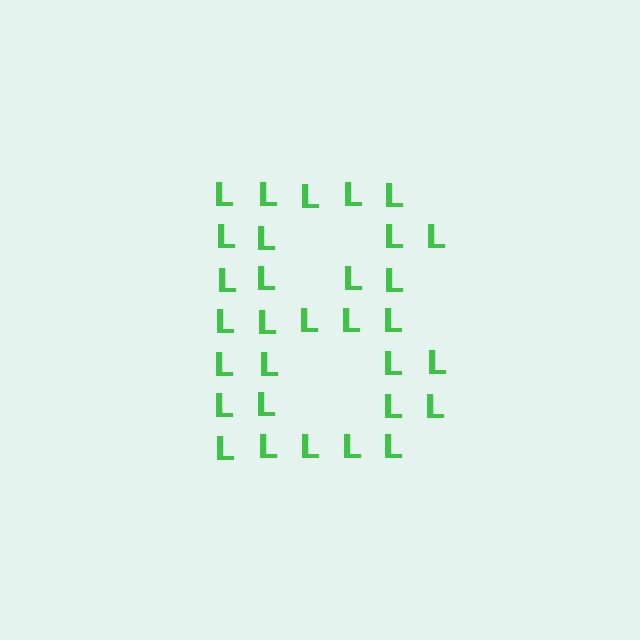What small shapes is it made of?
It is made of small letter L's.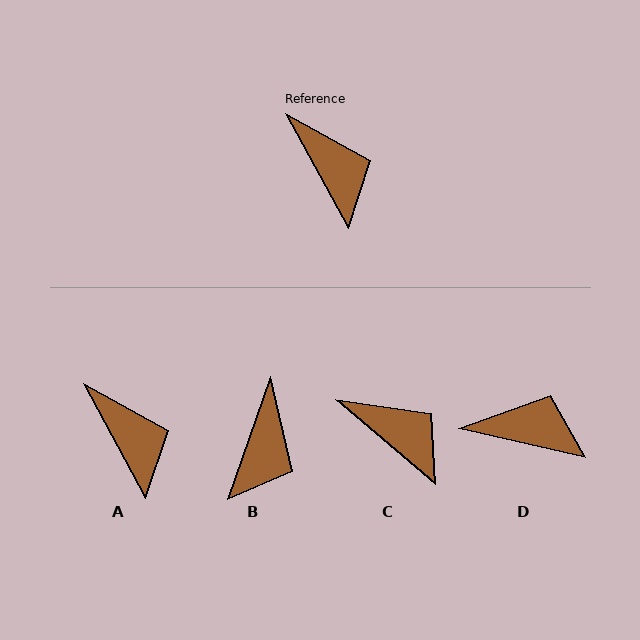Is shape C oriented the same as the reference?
No, it is off by about 21 degrees.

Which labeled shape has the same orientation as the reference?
A.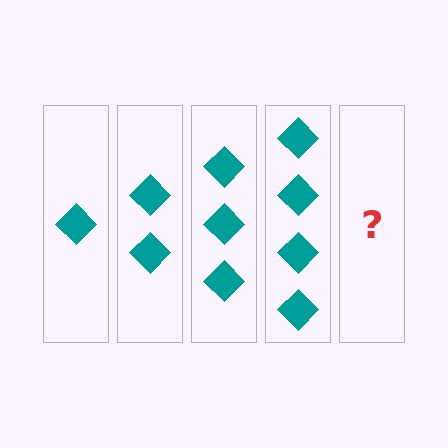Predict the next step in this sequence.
The next step is 5 diamonds.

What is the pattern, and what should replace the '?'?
The pattern is that each step adds one more diamond. The '?' should be 5 diamonds.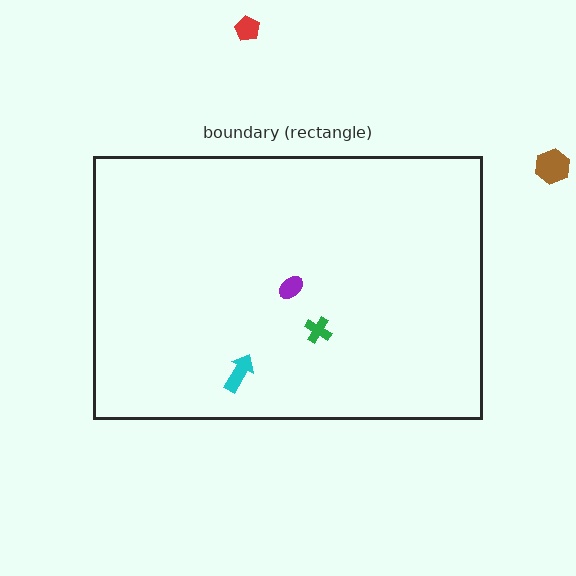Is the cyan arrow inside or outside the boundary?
Inside.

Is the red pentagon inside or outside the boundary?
Outside.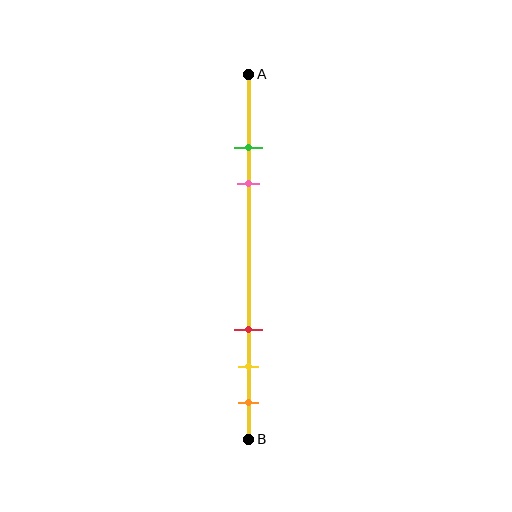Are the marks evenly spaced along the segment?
No, the marks are not evenly spaced.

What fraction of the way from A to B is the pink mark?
The pink mark is approximately 30% (0.3) of the way from A to B.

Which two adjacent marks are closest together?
The green and pink marks are the closest adjacent pair.